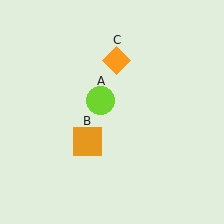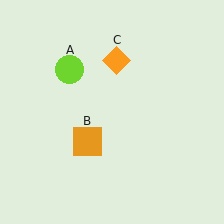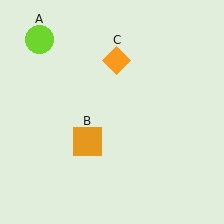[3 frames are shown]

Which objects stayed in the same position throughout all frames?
Orange square (object B) and orange diamond (object C) remained stationary.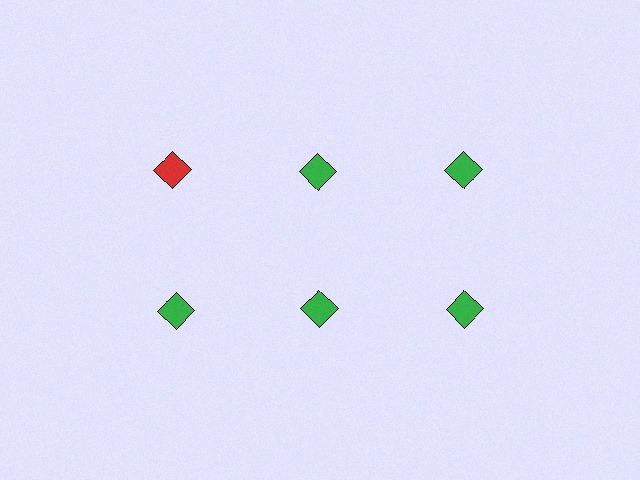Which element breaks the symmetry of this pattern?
The red diamond in the top row, leftmost column breaks the symmetry. All other shapes are green diamonds.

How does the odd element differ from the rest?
It has a different color: red instead of green.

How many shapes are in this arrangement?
There are 6 shapes arranged in a grid pattern.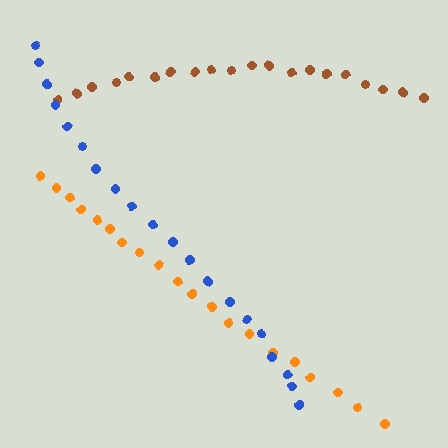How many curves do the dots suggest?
There are 3 distinct paths.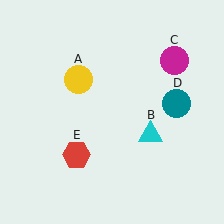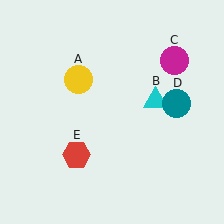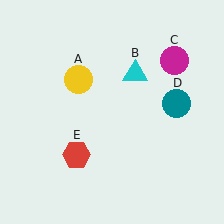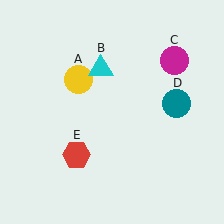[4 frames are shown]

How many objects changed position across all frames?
1 object changed position: cyan triangle (object B).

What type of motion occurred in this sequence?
The cyan triangle (object B) rotated counterclockwise around the center of the scene.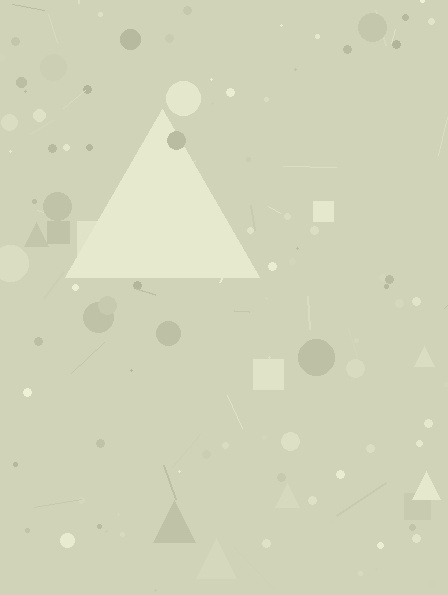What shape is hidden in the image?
A triangle is hidden in the image.